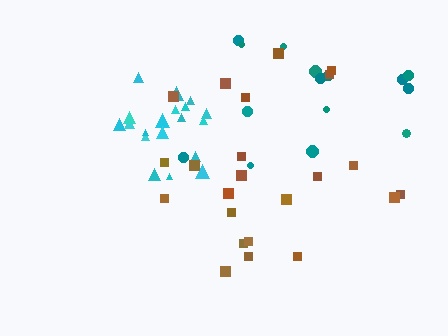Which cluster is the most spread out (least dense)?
Teal.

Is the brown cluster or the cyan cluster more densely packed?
Cyan.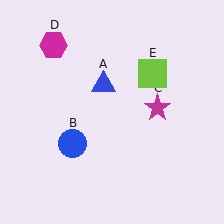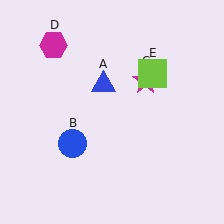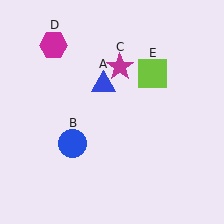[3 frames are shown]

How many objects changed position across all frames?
1 object changed position: magenta star (object C).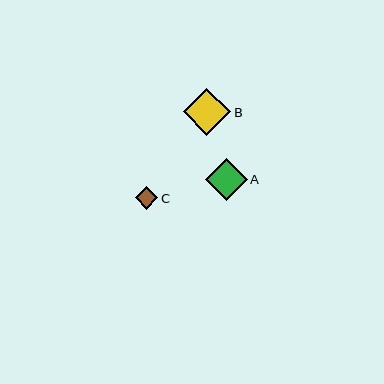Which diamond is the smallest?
Diamond C is the smallest with a size of approximately 23 pixels.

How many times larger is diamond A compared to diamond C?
Diamond A is approximately 1.8 times the size of diamond C.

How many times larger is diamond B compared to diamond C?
Diamond B is approximately 2.1 times the size of diamond C.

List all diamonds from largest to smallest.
From largest to smallest: B, A, C.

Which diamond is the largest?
Diamond B is the largest with a size of approximately 47 pixels.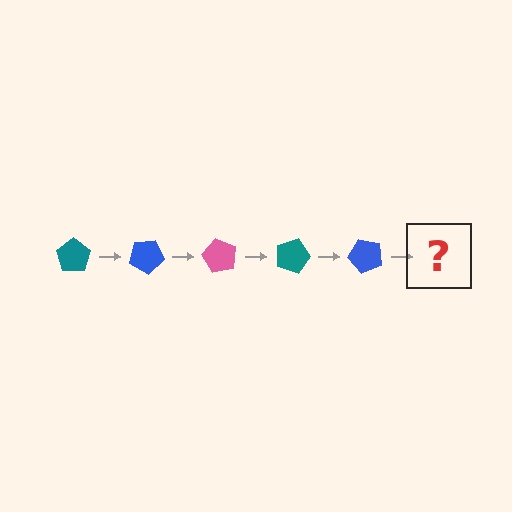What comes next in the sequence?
The next element should be a pink pentagon, rotated 150 degrees from the start.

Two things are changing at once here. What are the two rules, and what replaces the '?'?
The two rules are that it rotates 30 degrees each step and the color cycles through teal, blue, and pink. The '?' should be a pink pentagon, rotated 150 degrees from the start.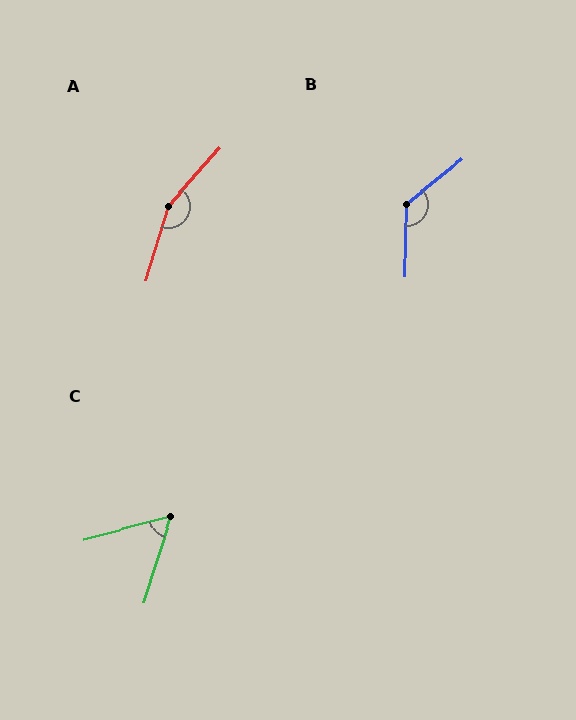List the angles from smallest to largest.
C (58°), B (129°), A (155°).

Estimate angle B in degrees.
Approximately 129 degrees.